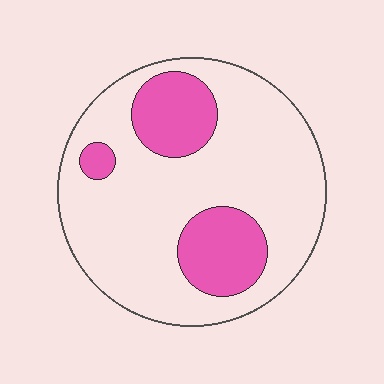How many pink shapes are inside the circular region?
3.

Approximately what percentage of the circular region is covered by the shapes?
Approximately 25%.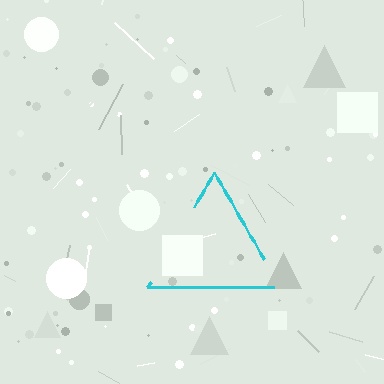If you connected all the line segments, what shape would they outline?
They would outline a triangle.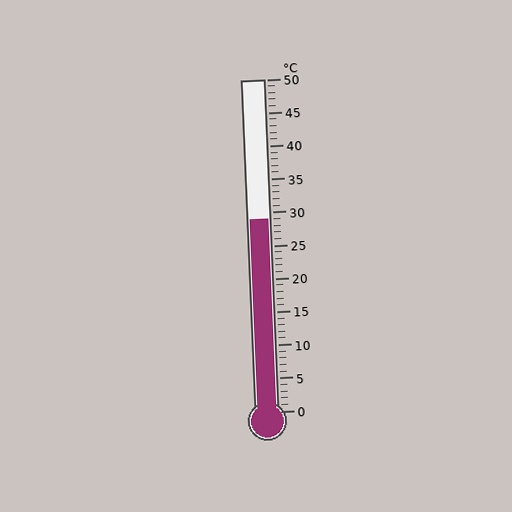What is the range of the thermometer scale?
The thermometer scale ranges from 0°C to 50°C.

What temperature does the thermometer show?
The thermometer shows approximately 29°C.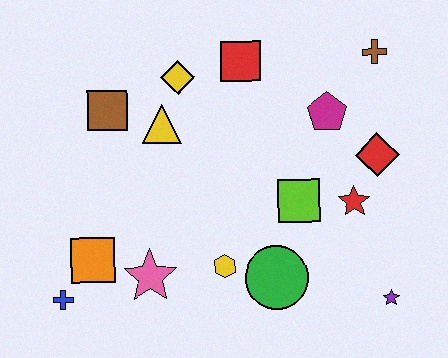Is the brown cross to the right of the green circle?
Yes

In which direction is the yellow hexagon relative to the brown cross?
The yellow hexagon is below the brown cross.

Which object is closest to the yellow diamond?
The yellow triangle is closest to the yellow diamond.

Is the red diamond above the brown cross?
No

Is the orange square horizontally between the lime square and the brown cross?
No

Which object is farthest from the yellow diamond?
The purple star is farthest from the yellow diamond.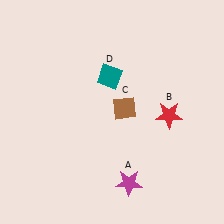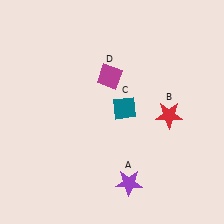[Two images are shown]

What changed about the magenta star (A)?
In Image 1, A is magenta. In Image 2, it changed to purple.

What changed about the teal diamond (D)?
In Image 1, D is teal. In Image 2, it changed to magenta.